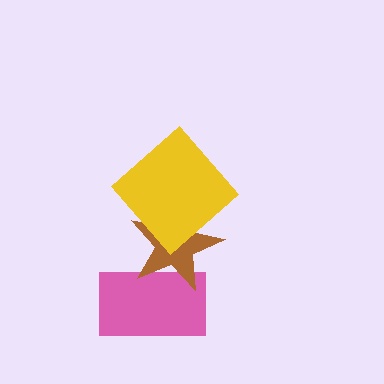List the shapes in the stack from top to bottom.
From top to bottom: the yellow diamond, the brown star, the pink rectangle.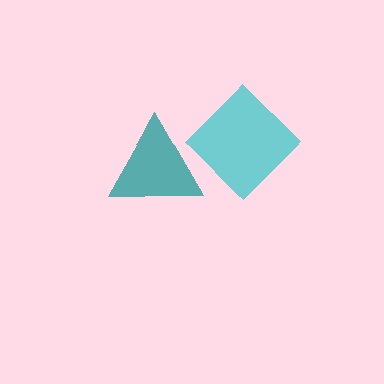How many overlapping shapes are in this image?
There are 2 overlapping shapes in the image.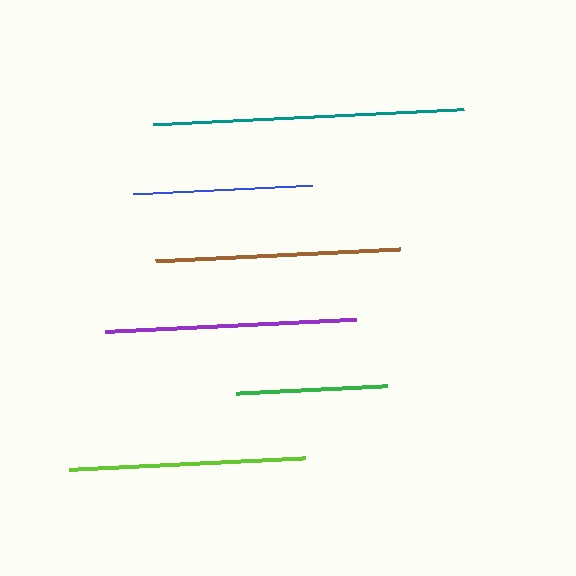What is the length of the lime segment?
The lime segment is approximately 236 pixels long.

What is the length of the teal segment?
The teal segment is approximately 311 pixels long.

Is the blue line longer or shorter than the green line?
The blue line is longer than the green line.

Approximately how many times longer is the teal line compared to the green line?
The teal line is approximately 2.1 times the length of the green line.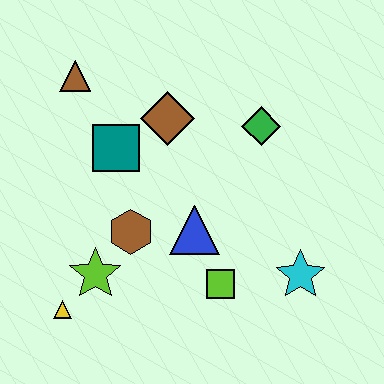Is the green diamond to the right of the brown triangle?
Yes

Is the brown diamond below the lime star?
No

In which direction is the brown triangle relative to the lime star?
The brown triangle is above the lime star.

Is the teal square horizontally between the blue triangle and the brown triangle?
Yes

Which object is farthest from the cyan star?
The brown triangle is farthest from the cyan star.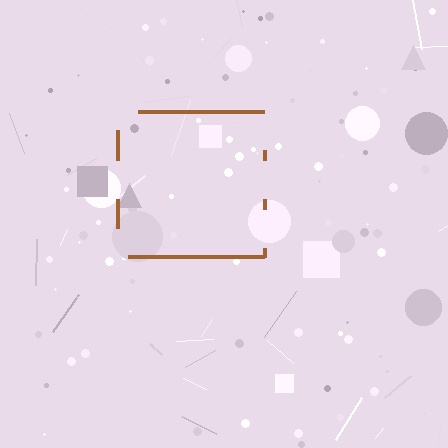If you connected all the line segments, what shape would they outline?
They would outline a square.